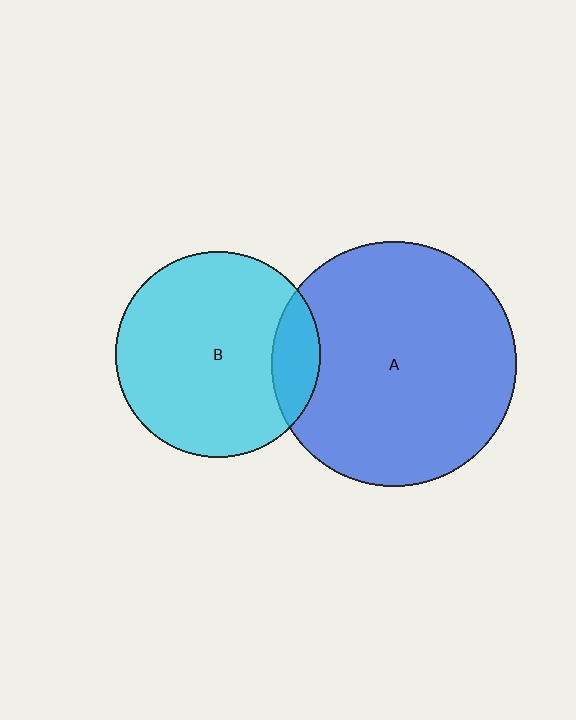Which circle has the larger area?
Circle A (blue).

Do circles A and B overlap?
Yes.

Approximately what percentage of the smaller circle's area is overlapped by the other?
Approximately 15%.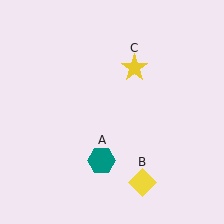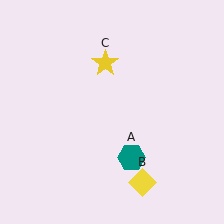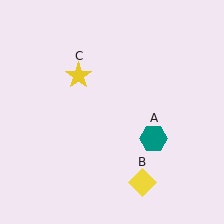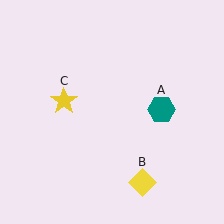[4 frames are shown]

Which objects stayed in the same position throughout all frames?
Yellow diamond (object B) remained stationary.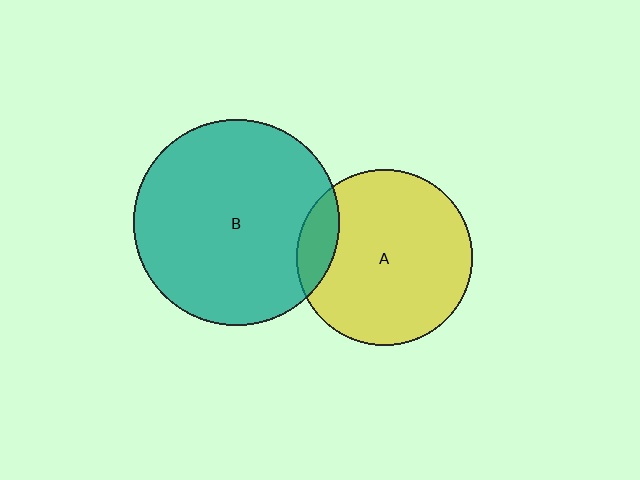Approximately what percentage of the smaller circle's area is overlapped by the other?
Approximately 15%.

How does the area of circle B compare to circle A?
Approximately 1.4 times.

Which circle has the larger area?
Circle B (teal).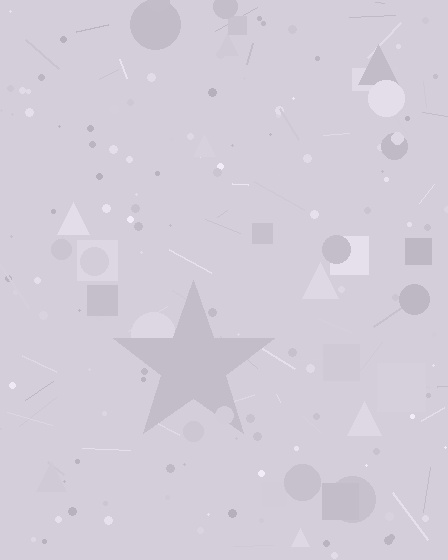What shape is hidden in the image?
A star is hidden in the image.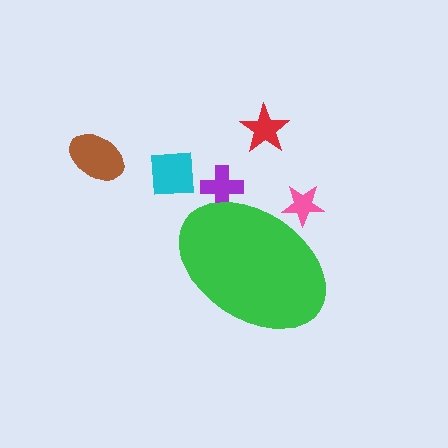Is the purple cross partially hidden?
Yes, the purple cross is partially hidden behind the green ellipse.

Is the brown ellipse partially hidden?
No, the brown ellipse is fully visible.